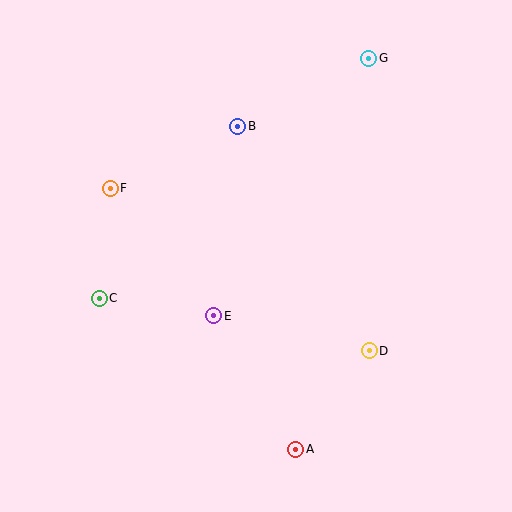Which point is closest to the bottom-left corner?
Point C is closest to the bottom-left corner.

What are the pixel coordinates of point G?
Point G is at (369, 58).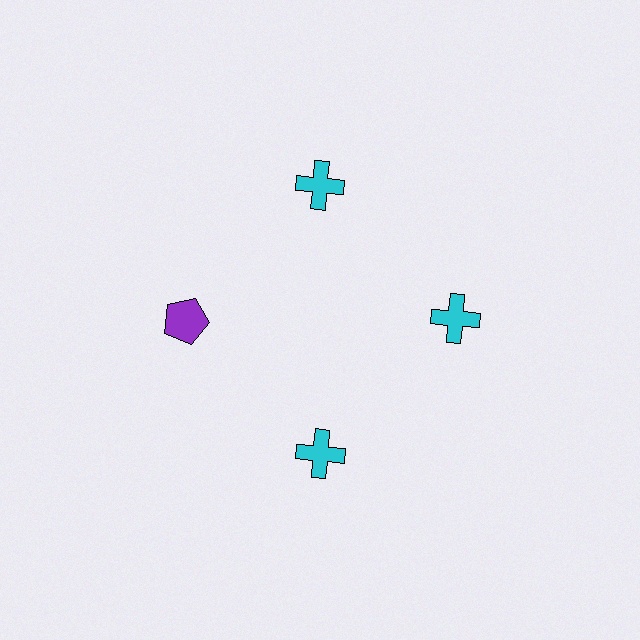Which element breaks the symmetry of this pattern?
The purple pentagon at roughly the 9 o'clock position breaks the symmetry. All other shapes are cyan crosses.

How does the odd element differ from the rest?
It differs in both color (purple instead of cyan) and shape (pentagon instead of cross).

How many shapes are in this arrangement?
There are 4 shapes arranged in a ring pattern.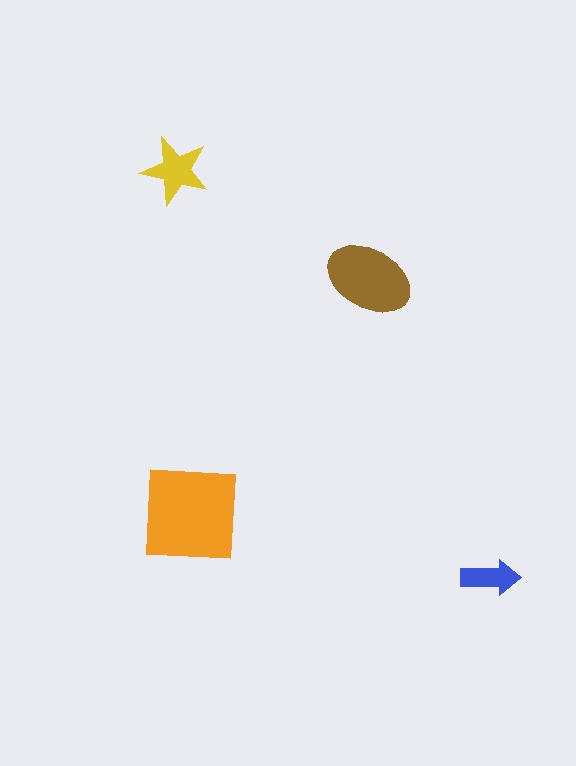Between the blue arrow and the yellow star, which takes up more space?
The yellow star.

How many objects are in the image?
There are 4 objects in the image.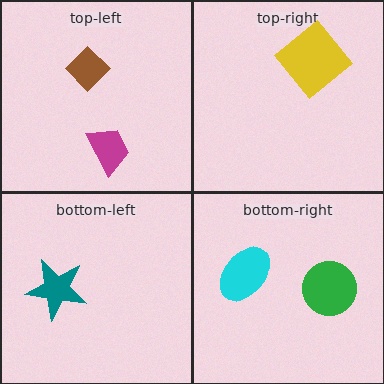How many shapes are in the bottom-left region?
1.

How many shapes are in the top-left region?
2.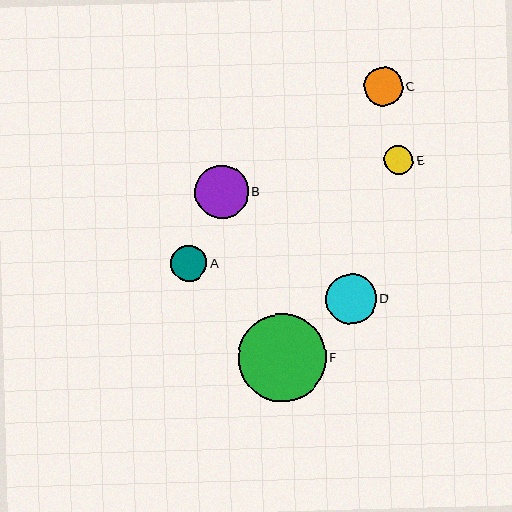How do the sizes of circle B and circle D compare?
Circle B and circle D are approximately the same size.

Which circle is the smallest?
Circle E is the smallest with a size of approximately 29 pixels.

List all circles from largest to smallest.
From largest to smallest: F, B, D, C, A, E.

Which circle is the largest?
Circle F is the largest with a size of approximately 88 pixels.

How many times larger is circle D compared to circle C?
Circle D is approximately 1.3 times the size of circle C.